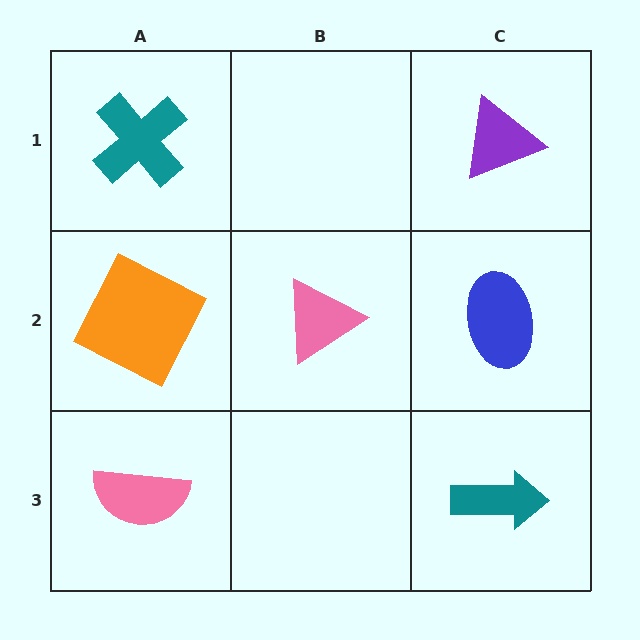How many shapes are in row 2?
3 shapes.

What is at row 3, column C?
A teal arrow.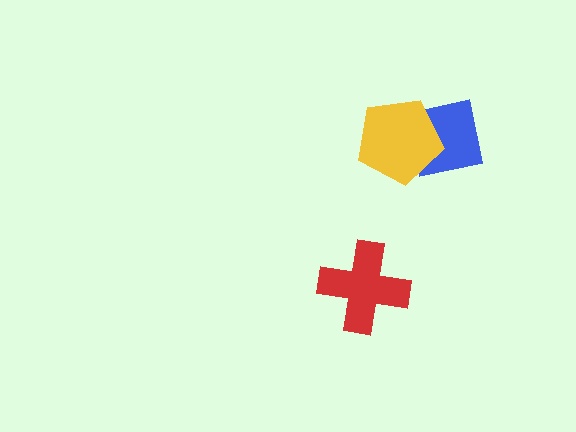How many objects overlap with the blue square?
1 object overlaps with the blue square.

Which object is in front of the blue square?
The yellow pentagon is in front of the blue square.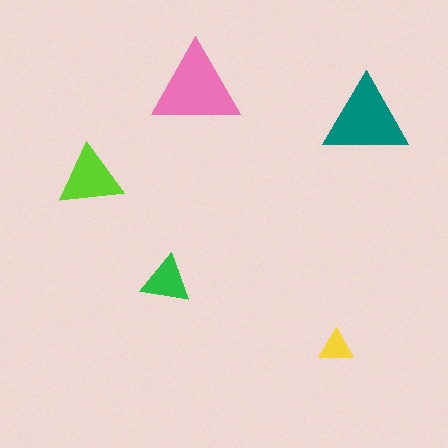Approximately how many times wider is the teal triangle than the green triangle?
About 1.5 times wider.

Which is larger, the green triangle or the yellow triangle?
The green one.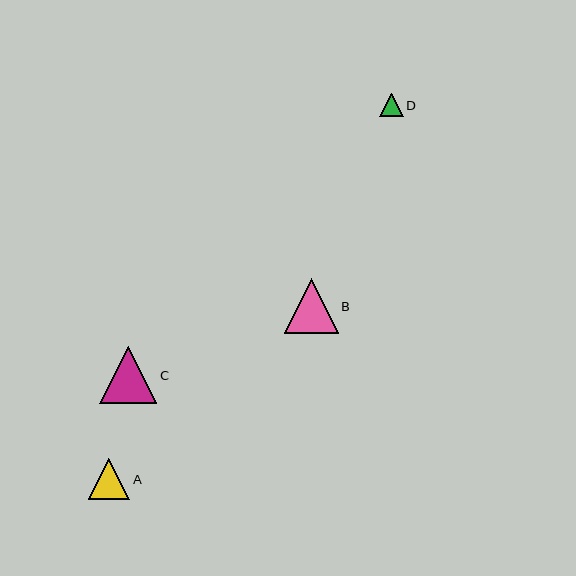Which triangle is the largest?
Triangle C is the largest with a size of approximately 57 pixels.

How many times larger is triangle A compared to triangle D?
Triangle A is approximately 1.7 times the size of triangle D.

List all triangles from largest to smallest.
From largest to smallest: C, B, A, D.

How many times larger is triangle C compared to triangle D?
Triangle C is approximately 2.4 times the size of triangle D.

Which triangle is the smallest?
Triangle D is the smallest with a size of approximately 24 pixels.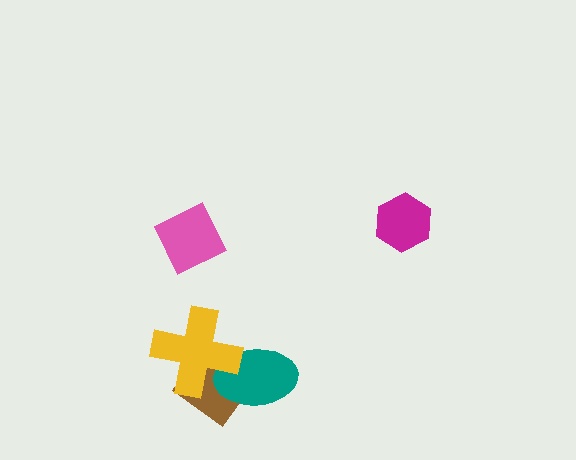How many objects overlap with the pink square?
0 objects overlap with the pink square.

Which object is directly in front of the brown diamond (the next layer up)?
The teal ellipse is directly in front of the brown diamond.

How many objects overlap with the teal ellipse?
2 objects overlap with the teal ellipse.